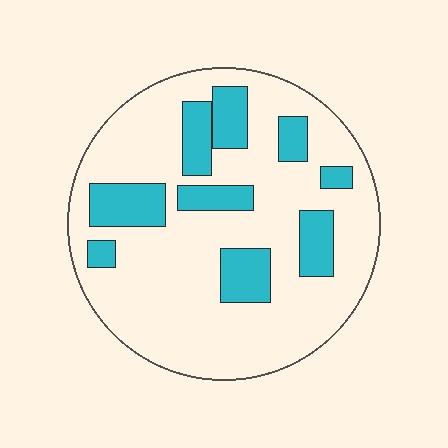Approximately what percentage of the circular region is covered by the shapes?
Approximately 25%.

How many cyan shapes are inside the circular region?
9.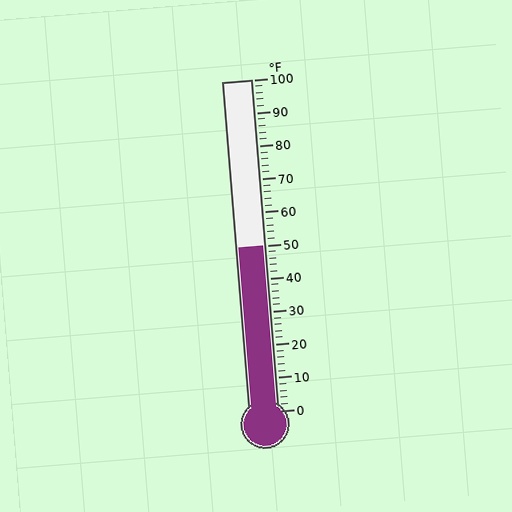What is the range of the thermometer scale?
The thermometer scale ranges from 0°F to 100°F.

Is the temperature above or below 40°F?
The temperature is above 40°F.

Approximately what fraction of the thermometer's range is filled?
The thermometer is filled to approximately 50% of its range.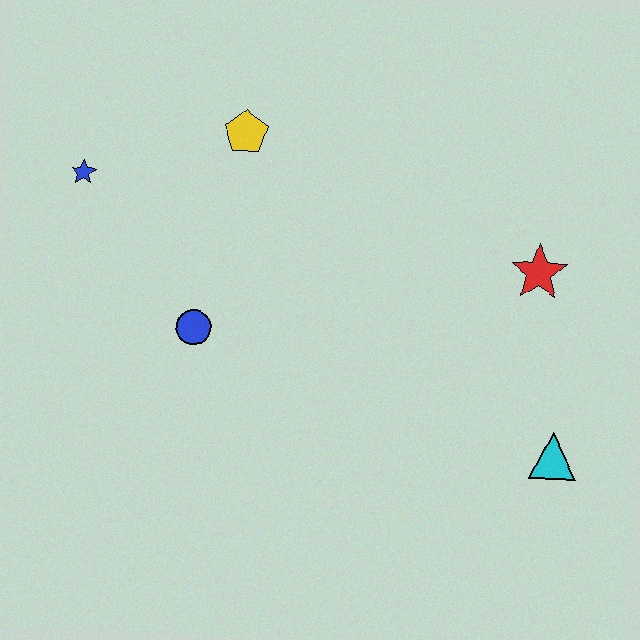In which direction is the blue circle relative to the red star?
The blue circle is to the left of the red star.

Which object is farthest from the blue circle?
The cyan triangle is farthest from the blue circle.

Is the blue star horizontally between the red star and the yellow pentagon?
No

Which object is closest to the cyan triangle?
The red star is closest to the cyan triangle.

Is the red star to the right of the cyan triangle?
No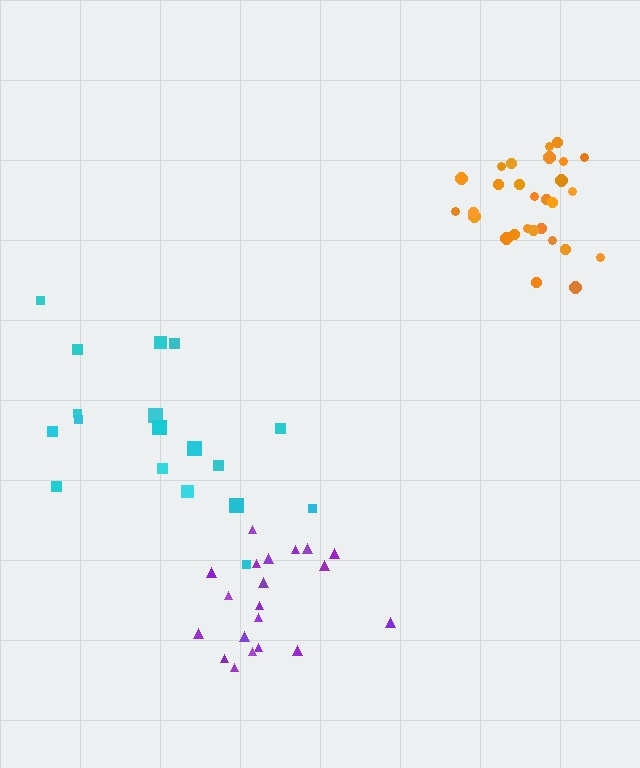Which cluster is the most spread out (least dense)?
Cyan.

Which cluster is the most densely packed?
Orange.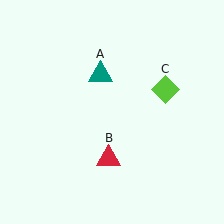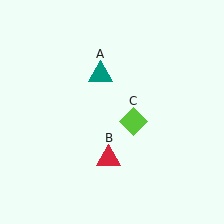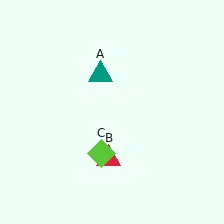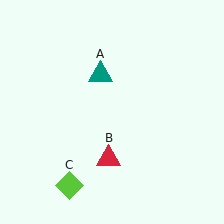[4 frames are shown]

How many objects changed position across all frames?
1 object changed position: lime diamond (object C).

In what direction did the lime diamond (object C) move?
The lime diamond (object C) moved down and to the left.